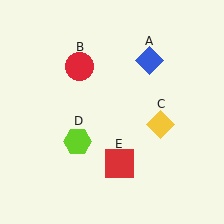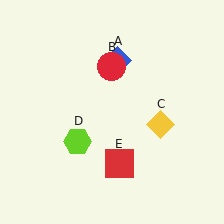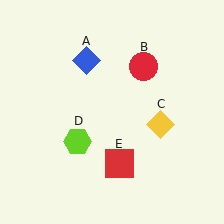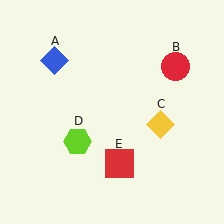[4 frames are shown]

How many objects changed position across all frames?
2 objects changed position: blue diamond (object A), red circle (object B).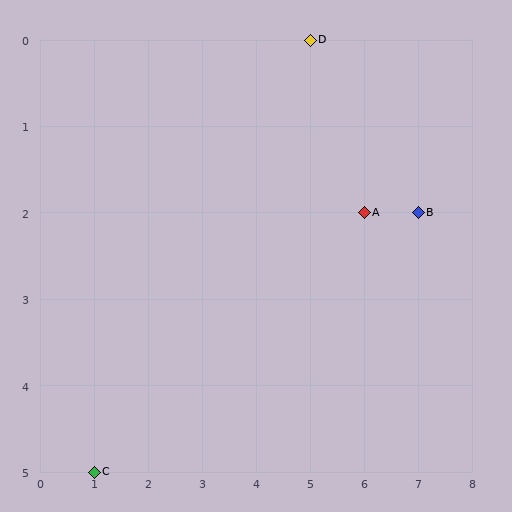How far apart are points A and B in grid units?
Points A and B are 1 column apart.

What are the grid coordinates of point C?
Point C is at grid coordinates (1, 5).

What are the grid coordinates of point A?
Point A is at grid coordinates (6, 2).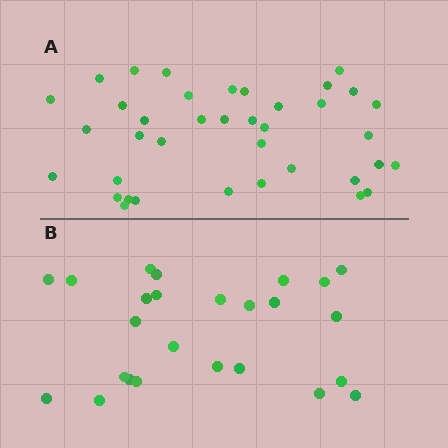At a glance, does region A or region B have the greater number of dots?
Region A (the top region) has more dots.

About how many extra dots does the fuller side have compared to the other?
Region A has approximately 15 more dots than region B.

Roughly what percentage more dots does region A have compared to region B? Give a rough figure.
About 50% more.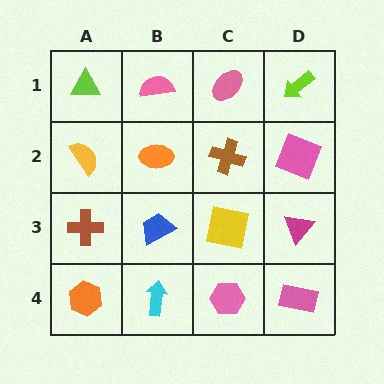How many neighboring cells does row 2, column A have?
3.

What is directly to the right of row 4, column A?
A cyan arrow.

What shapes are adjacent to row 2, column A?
A lime triangle (row 1, column A), a brown cross (row 3, column A), an orange ellipse (row 2, column B).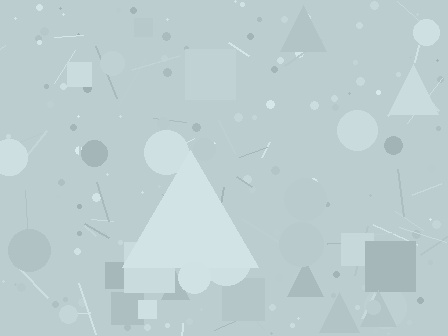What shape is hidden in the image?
A triangle is hidden in the image.